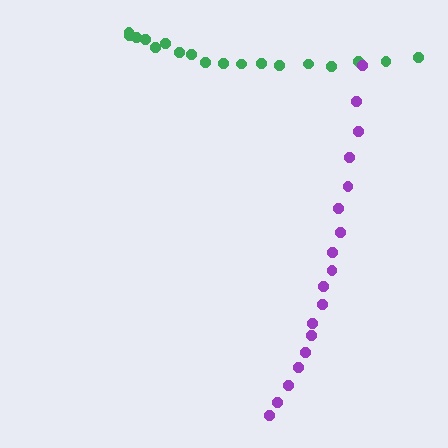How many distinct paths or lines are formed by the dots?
There are 2 distinct paths.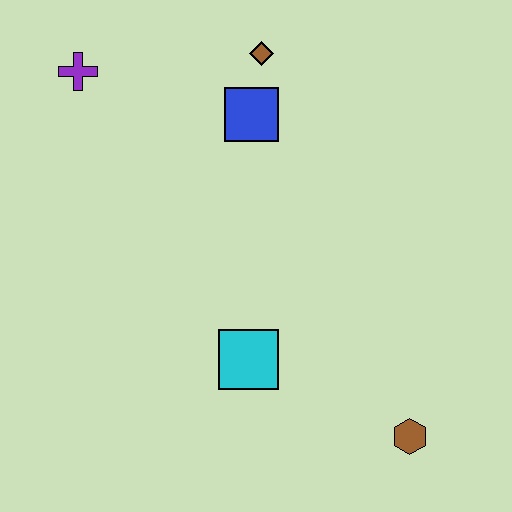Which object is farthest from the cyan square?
The purple cross is farthest from the cyan square.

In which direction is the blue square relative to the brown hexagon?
The blue square is above the brown hexagon.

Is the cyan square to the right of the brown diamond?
No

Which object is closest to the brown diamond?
The blue square is closest to the brown diamond.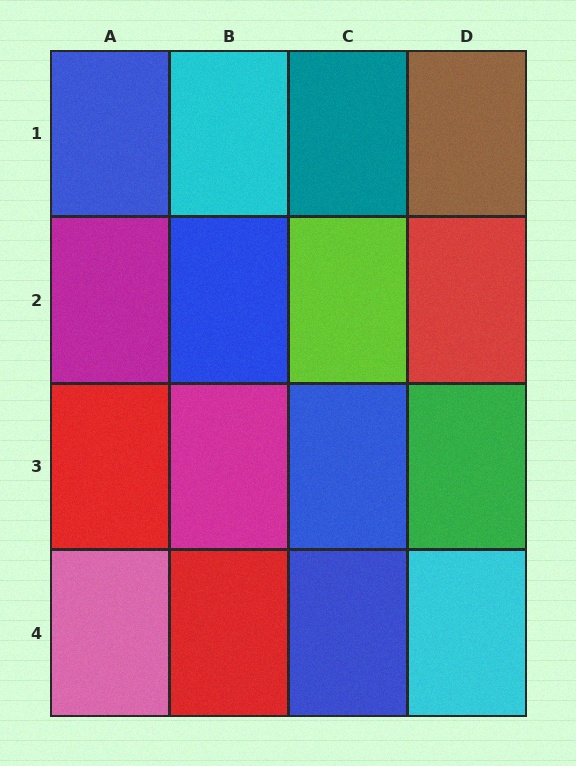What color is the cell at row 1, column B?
Cyan.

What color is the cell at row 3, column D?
Green.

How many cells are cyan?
2 cells are cyan.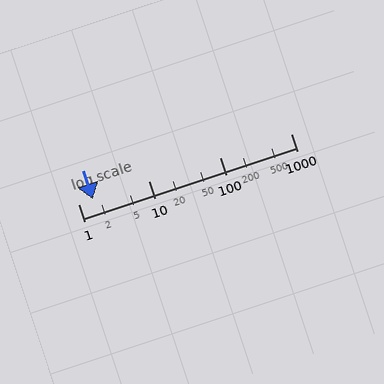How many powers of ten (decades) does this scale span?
The scale spans 3 decades, from 1 to 1000.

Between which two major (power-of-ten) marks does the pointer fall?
The pointer is between 1 and 10.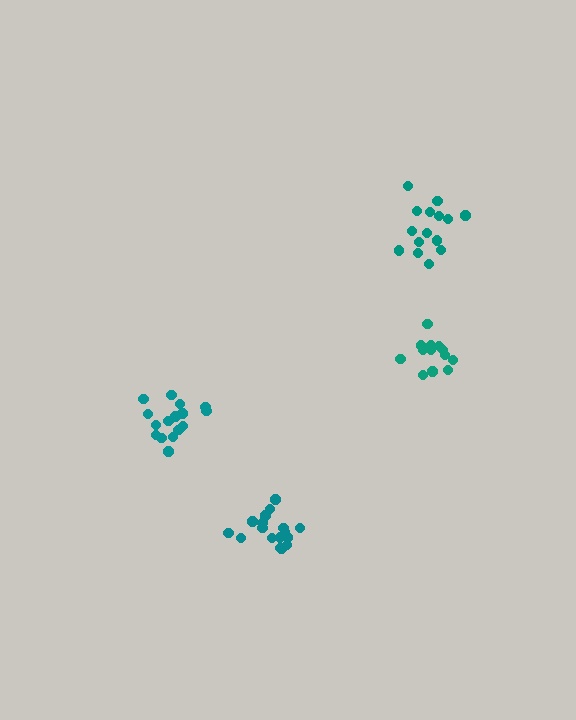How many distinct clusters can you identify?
There are 4 distinct clusters.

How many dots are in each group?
Group 1: 15 dots, Group 2: 17 dots, Group 3: 16 dots, Group 4: 13 dots (61 total).